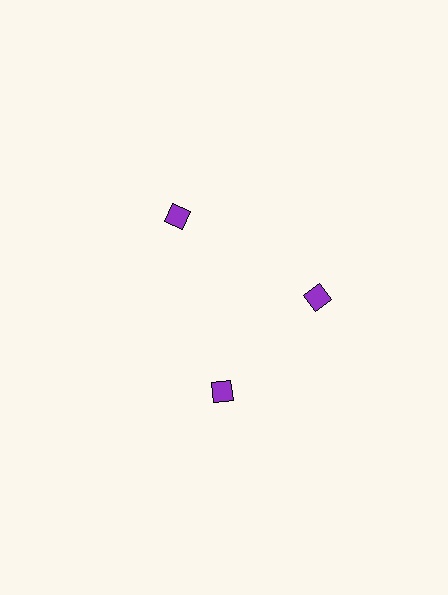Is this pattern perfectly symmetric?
No. The 3 purple diamonds are arranged in a ring, but one element near the 7 o'clock position is rotated out of alignment along the ring, breaking the 3-fold rotational symmetry.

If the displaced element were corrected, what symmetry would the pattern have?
It would have 3-fold rotational symmetry — the pattern would map onto itself every 120 degrees.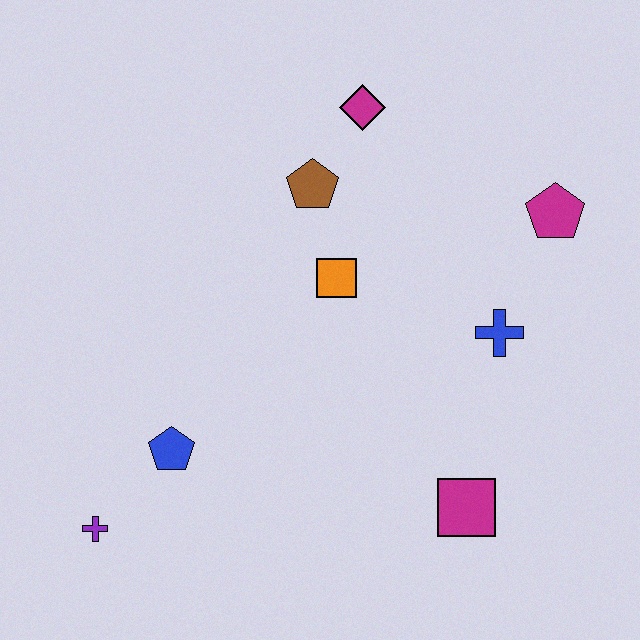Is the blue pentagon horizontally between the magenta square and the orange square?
No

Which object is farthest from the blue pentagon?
The magenta pentagon is farthest from the blue pentagon.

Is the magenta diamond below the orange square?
No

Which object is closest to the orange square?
The brown pentagon is closest to the orange square.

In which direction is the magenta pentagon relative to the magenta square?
The magenta pentagon is above the magenta square.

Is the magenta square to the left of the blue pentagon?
No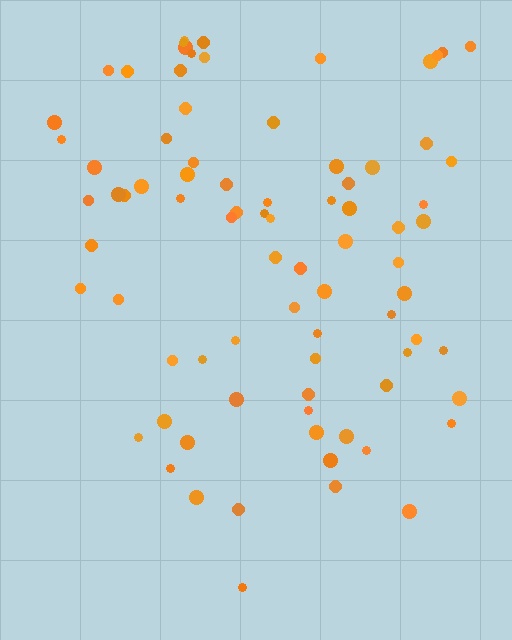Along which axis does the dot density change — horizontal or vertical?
Vertical.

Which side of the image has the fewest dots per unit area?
The bottom.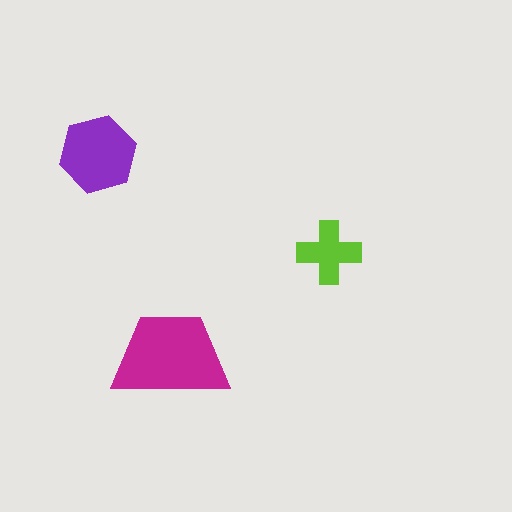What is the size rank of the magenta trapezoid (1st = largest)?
1st.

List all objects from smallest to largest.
The lime cross, the purple hexagon, the magenta trapezoid.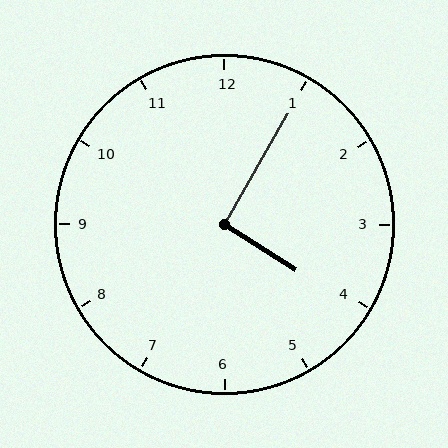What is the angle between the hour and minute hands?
Approximately 92 degrees.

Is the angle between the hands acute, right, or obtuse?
It is right.